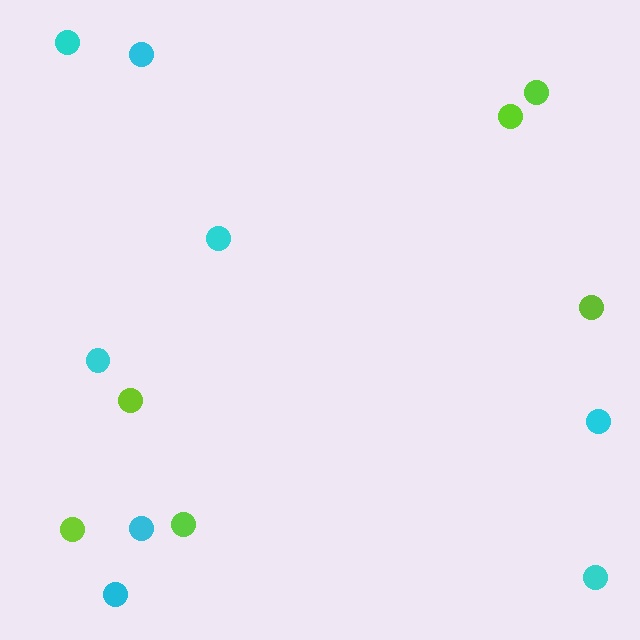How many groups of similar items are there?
There are 2 groups: one group of cyan circles (8) and one group of lime circles (6).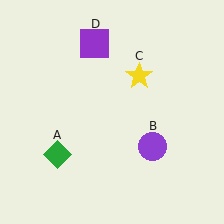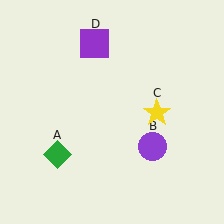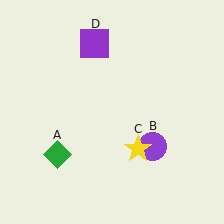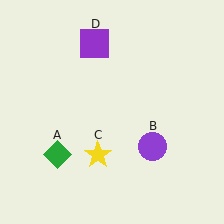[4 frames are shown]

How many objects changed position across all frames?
1 object changed position: yellow star (object C).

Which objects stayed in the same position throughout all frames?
Green diamond (object A) and purple circle (object B) and purple square (object D) remained stationary.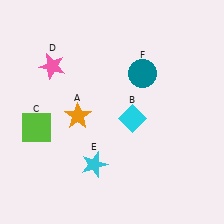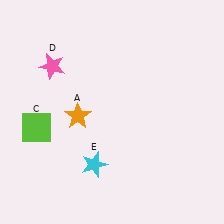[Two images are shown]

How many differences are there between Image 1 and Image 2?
There are 2 differences between the two images.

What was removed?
The cyan diamond (B), the teal circle (F) were removed in Image 2.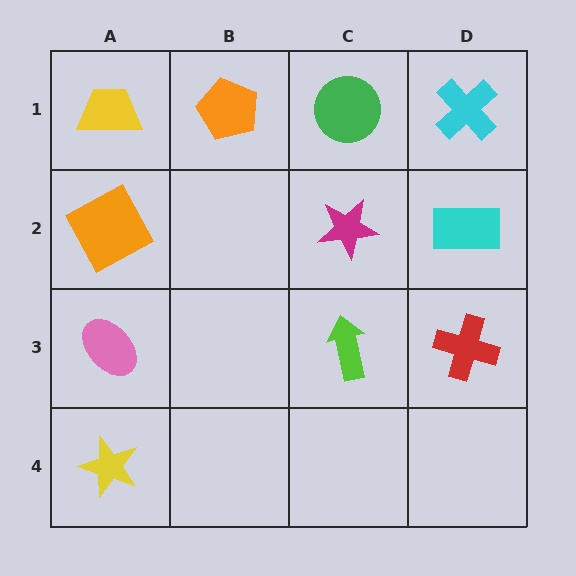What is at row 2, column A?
An orange square.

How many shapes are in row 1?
4 shapes.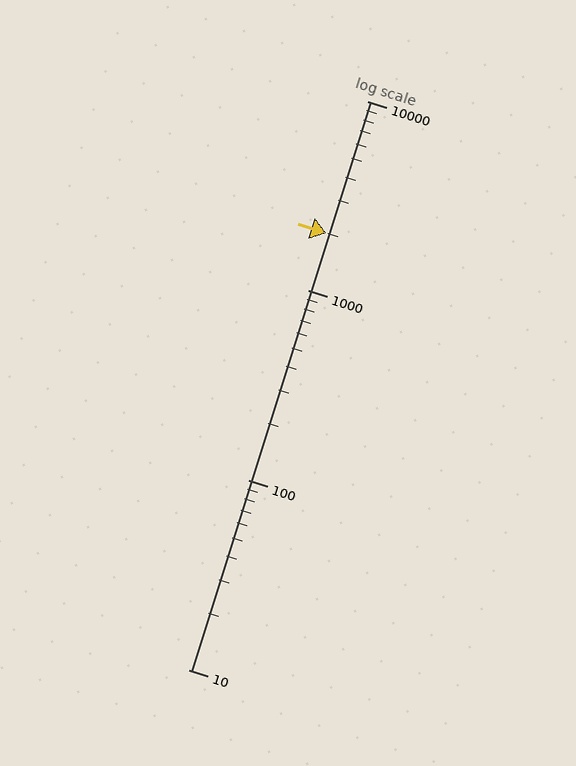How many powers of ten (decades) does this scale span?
The scale spans 3 decades, from 10 to 10000.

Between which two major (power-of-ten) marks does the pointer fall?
The pointer is between 1000 and 10000.